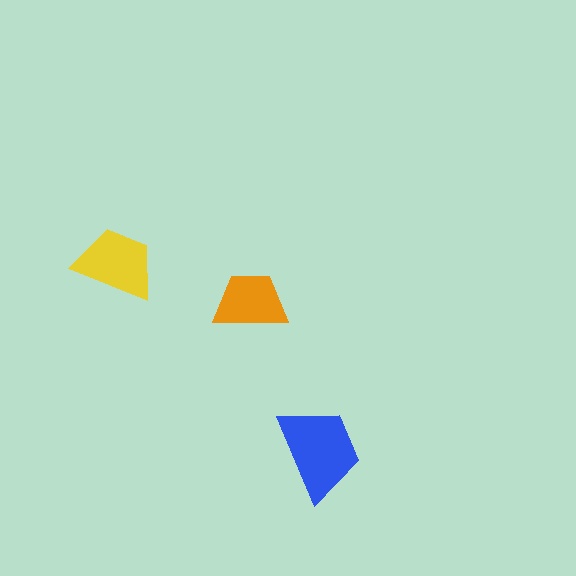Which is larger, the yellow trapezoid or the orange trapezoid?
The yellow one.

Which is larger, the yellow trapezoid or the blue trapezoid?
The blue one.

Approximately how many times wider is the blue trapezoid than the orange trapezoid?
About 1.5 times wider.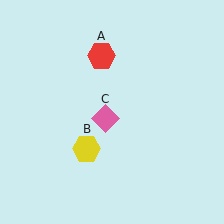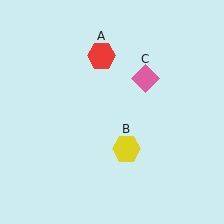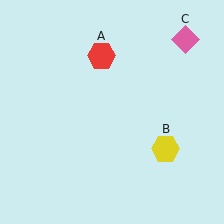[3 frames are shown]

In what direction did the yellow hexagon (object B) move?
The yellow hexagon (object B) moved right.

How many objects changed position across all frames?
2 objects changed position: yellow hexagon (object B), pink diamond (object C).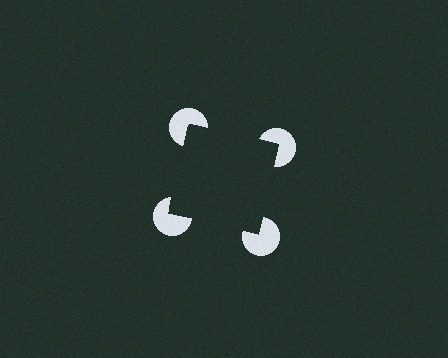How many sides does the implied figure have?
4 sides.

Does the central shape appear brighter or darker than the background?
It typically appears slightly darker than the background, even though no actual brightness change is drawn.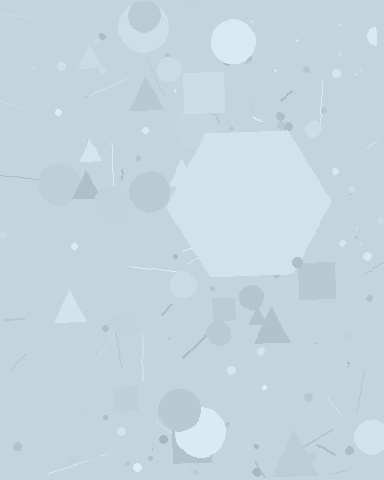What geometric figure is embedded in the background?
A hexagon is embedded in the background.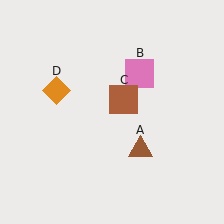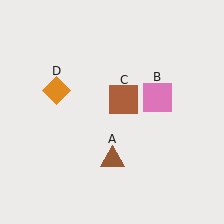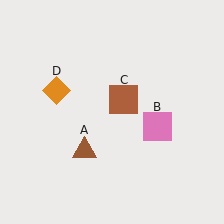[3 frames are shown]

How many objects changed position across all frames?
2 objects changed position: brown triangle (object A), pink square (object B).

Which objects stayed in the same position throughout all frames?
Brown square (object C) and orange diamond (object D) remained stationary.